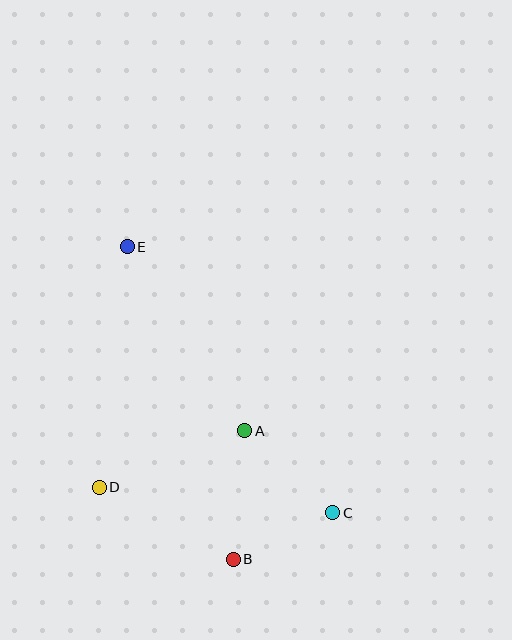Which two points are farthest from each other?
Points C and E are farthest from each other.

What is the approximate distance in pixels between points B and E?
The distance between B and E is approximately 330 pixels.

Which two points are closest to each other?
Points B and C are closest to each other.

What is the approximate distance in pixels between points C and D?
The distance between C and D is approximately 235 pixels.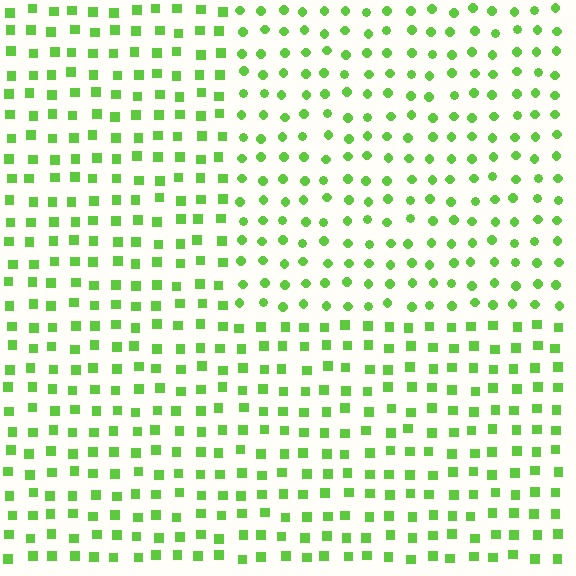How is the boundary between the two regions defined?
The boundary is defined by a change in element shape: circles inside vs. squares outside. All elements share the same color and spacing.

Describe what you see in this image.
The image is filled with small lime elements arranged in a uniform grid. A rectangle-shaped region contains circles, while the surrounding area contains squares. The boundary is defined purely by the change in element shape.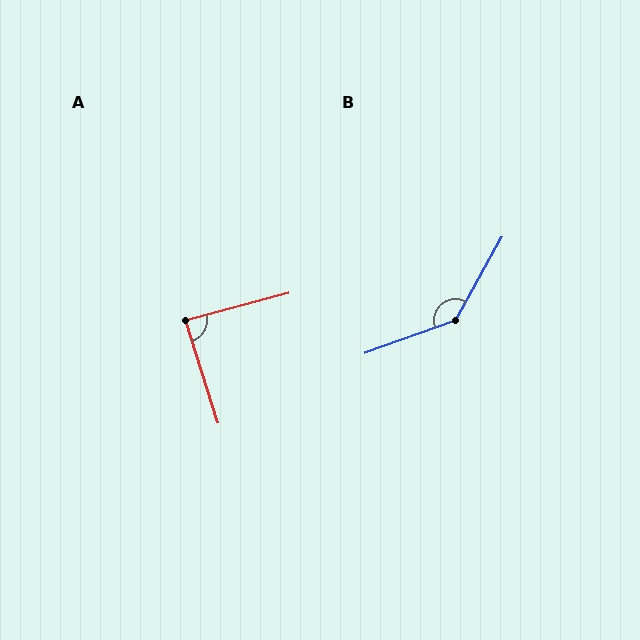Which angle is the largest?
B, at approximately 139 degrees.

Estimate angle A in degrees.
Approximately 88 degrees.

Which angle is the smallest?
A, at approximately 88 degrees.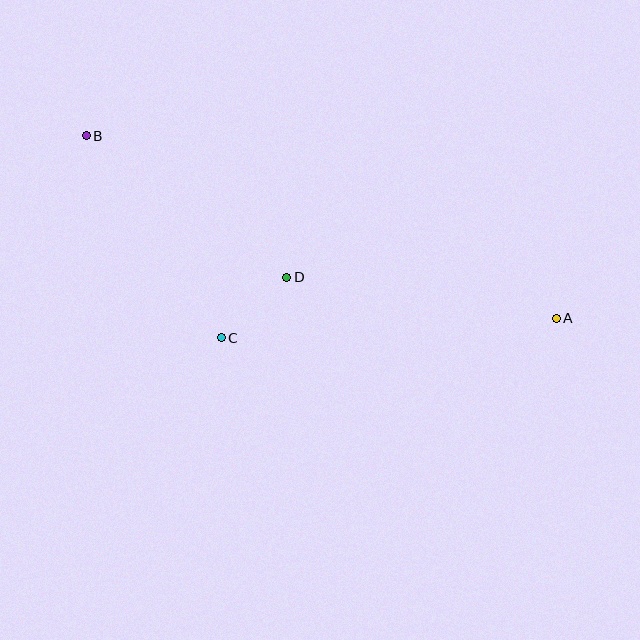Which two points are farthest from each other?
Points A and B are farthest from each other.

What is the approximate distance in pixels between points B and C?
The distance between B and C is approximately 243 pixels.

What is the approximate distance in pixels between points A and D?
The distance between A and D is approximately 272 pixels.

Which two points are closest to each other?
Points C and D are closest to each other.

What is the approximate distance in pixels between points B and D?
The distance between B and D is approximately 246 pixels.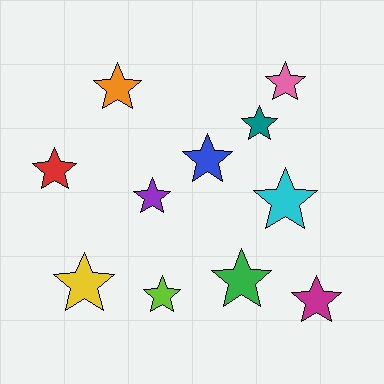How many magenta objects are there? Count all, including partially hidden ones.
There is 1 magenta object.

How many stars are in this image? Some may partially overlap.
There are 11 stars.